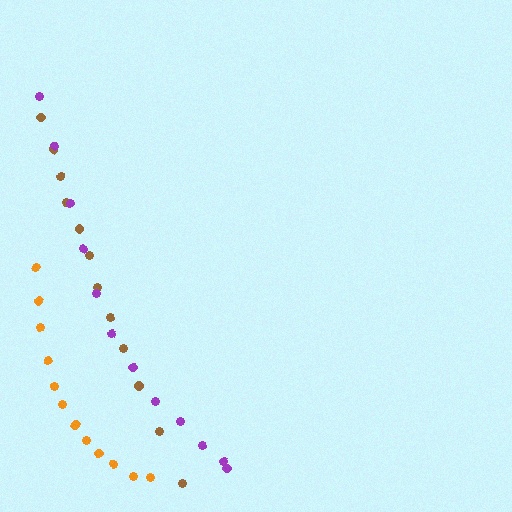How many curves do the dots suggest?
There are 3 distinct paths.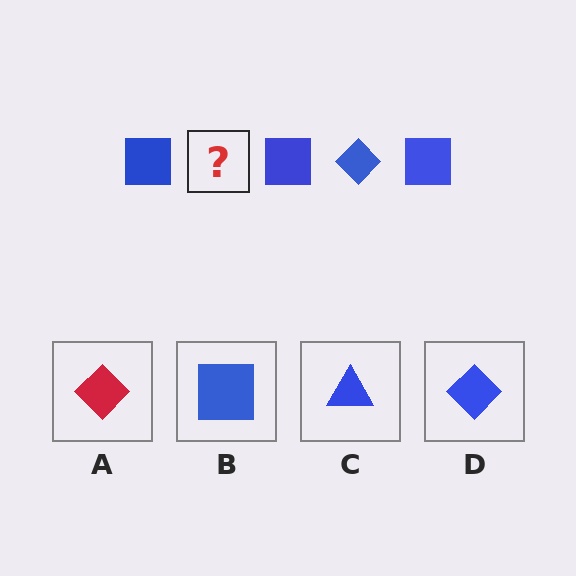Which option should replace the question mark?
Option D.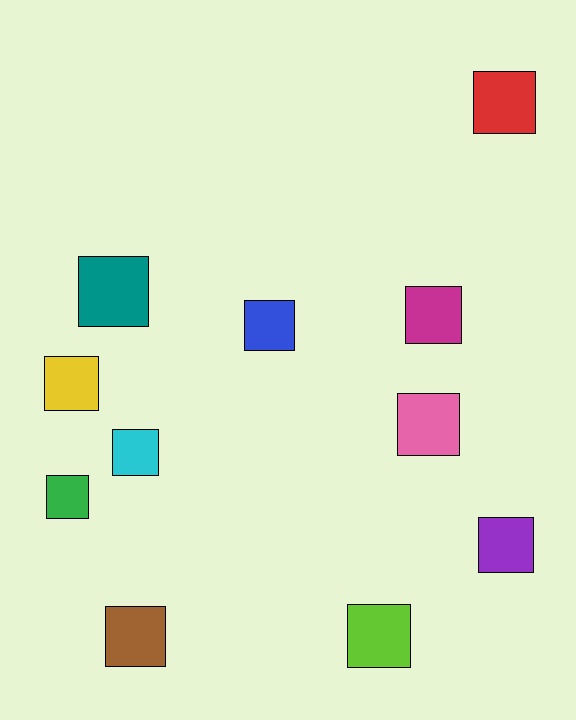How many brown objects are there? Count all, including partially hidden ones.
There is 1 brown object.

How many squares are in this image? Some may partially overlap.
There are 11 squares.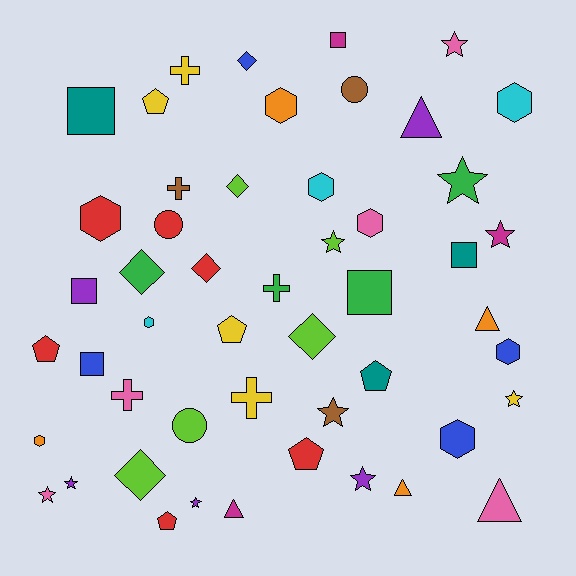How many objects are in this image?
There are 50 objects.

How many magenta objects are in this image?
There are 3 magenta objects.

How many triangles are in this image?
There are 5 triangles.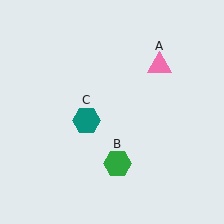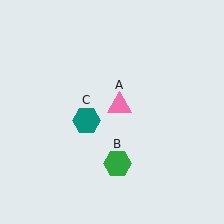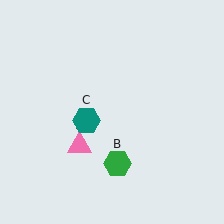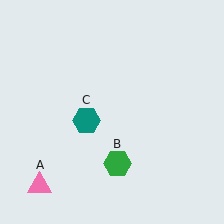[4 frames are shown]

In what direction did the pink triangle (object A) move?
The pink triangle (object A) moved down and to the left.